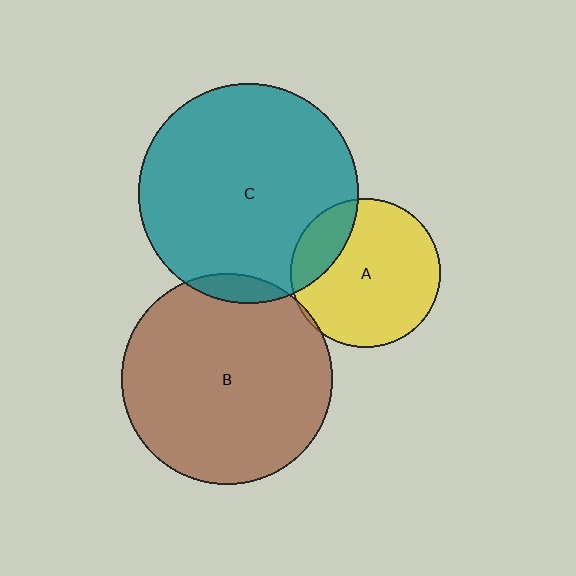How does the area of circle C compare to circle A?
Approximately 2.2 times.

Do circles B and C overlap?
Yes.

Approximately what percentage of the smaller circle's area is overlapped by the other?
Approximately 5%.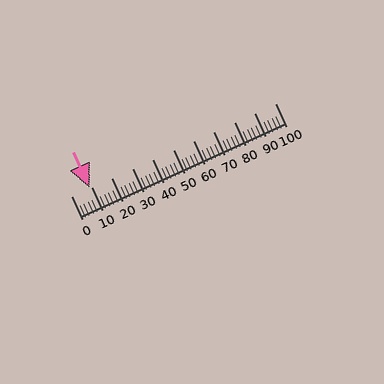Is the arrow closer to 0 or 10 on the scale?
The arrow is closer to 10.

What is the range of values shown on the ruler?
The ruler shows values from 0 to 100.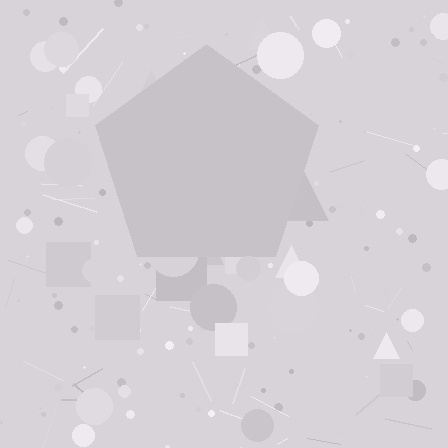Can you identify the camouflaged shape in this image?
The camouflaged shape is a pentagon.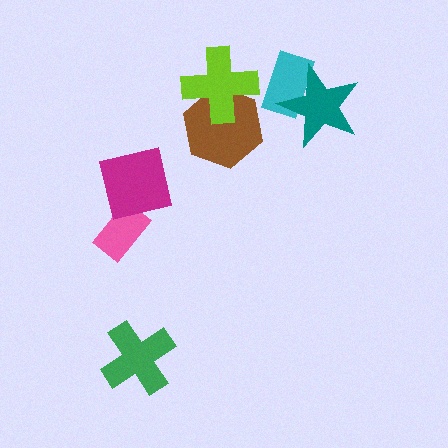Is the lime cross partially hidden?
No, no other shape covers it.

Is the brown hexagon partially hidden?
Yes, it is partially covered by another shape.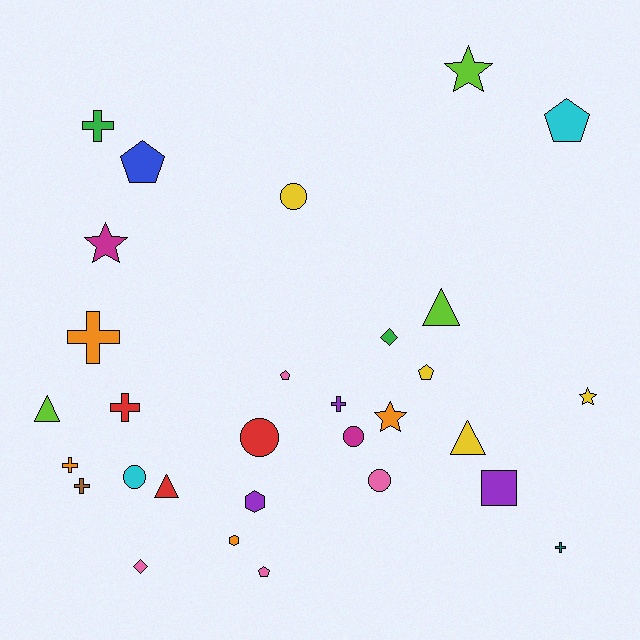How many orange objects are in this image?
There are 4 orange objects.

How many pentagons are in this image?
There are 5 pentagons.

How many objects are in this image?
There are 30 objects.